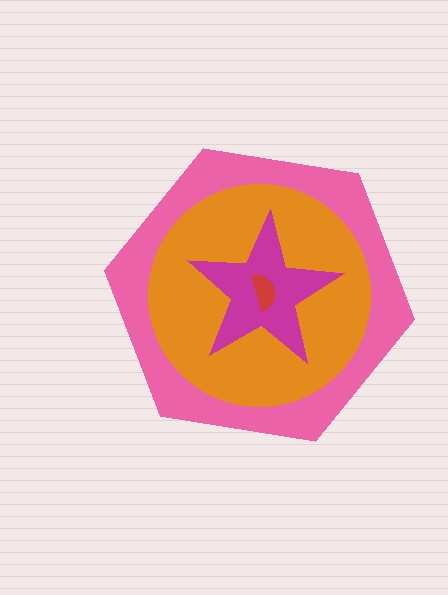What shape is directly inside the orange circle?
The magenta star.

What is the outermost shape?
The pink hexagon.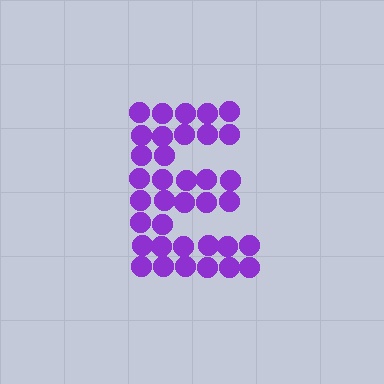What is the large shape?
The large shape is the letter E.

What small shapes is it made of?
It is made of small circles.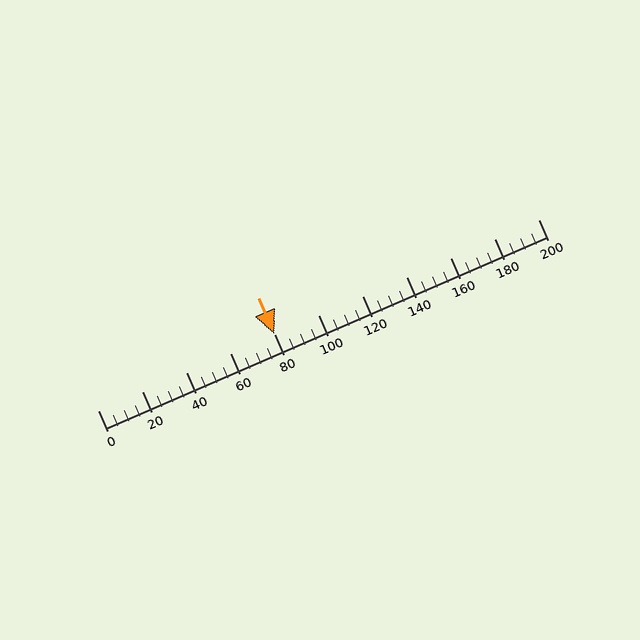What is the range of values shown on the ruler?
The ruler shows values from 0 to 200.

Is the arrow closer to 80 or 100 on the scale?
The arrow is closer to 80.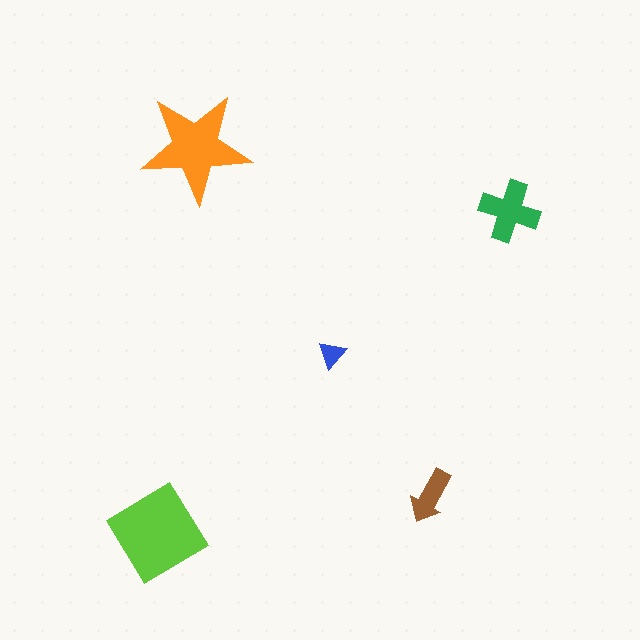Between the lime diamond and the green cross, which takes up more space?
The lime diamond.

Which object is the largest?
The lime diamond.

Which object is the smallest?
The blue triangle.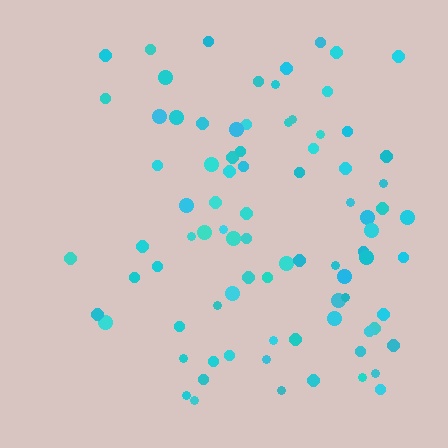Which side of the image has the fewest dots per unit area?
The left.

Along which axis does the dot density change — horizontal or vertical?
Horizontal.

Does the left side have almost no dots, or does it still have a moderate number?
Still a moderate number, just noticeably fewer than the right.